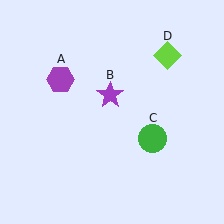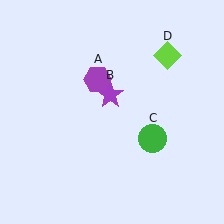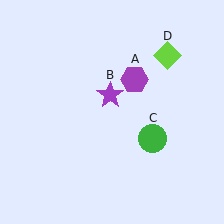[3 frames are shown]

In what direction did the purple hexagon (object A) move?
The purple hexagon (object A) moved right.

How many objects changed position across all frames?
1 object changed position: purple hexagon (object A).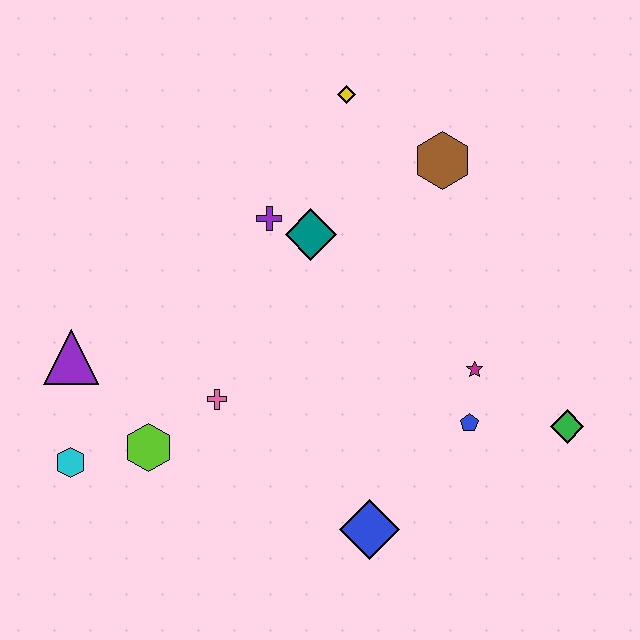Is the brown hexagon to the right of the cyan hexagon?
Yes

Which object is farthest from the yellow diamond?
The cyan hexagon is farthest from the yellow diamond.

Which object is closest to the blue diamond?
The blue pentagon is closest to the blue diamond.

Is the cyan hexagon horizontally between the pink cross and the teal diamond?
No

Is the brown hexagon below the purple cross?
No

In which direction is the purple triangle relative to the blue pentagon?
The purple triangle is to the left of the blue pentagon.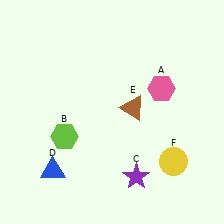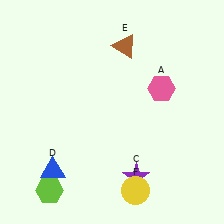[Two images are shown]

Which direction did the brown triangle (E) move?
The brown triangle (E) moved up.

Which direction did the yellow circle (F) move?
The yellow circle (F) moved left.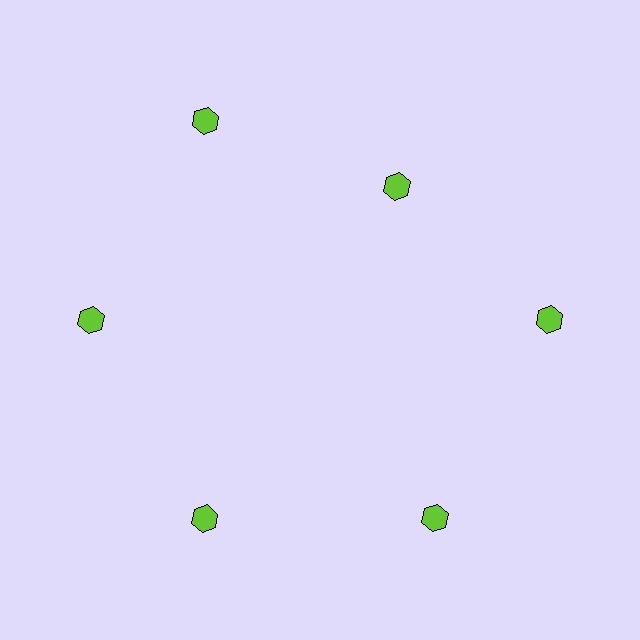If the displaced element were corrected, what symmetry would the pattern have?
It would have 6-fold rotational symmetry — the pattern would map onto itself every 60 degrees.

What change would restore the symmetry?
The symmetry would be restored by moving it outward, back onto the ring so that all 6 hexagons sit at equal angles and equal distance from the center.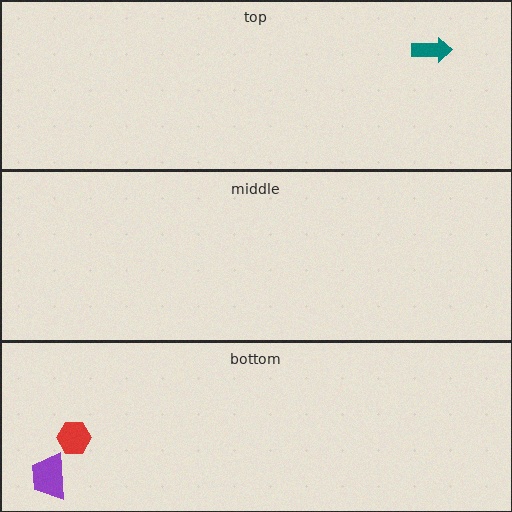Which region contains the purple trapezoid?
The bottom region.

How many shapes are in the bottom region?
2.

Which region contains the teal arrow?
The top region.